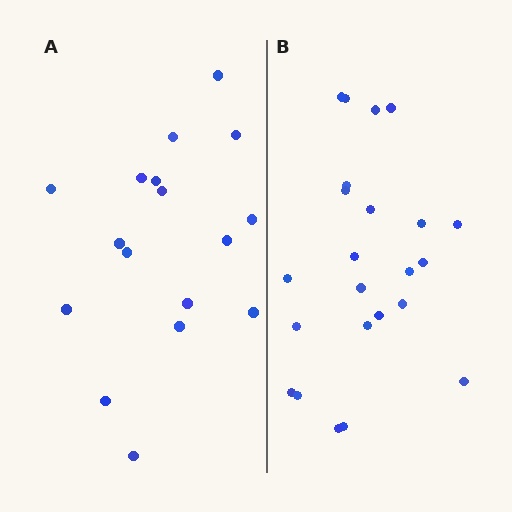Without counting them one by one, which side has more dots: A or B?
Region B (the right region) has more dots.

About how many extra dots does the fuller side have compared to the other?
Region B has about 6 more dots than region A.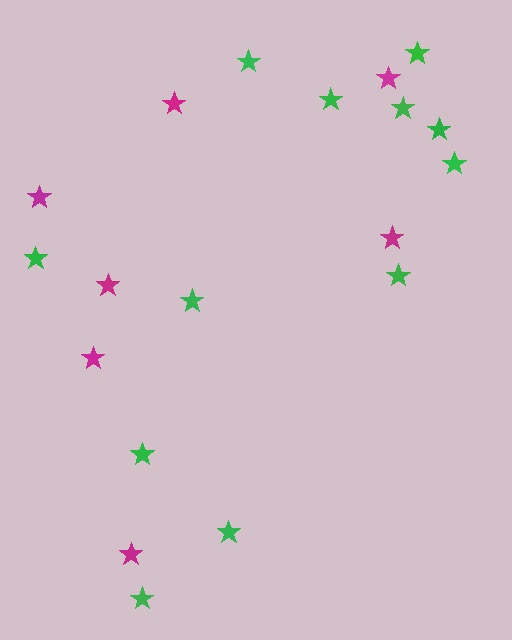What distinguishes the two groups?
There are 2 groups: one group of magenta stars (7) and one group of green stars (12).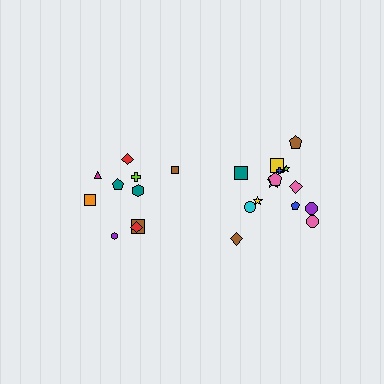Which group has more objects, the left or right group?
The right group.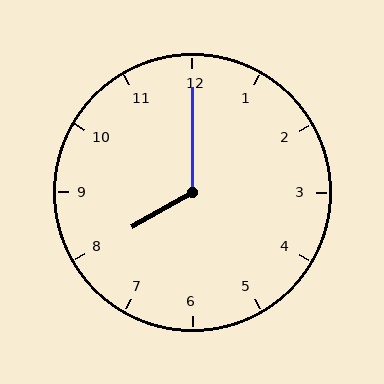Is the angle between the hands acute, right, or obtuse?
It is obtuse.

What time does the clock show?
8:00.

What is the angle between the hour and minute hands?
Approximately 120 degrees.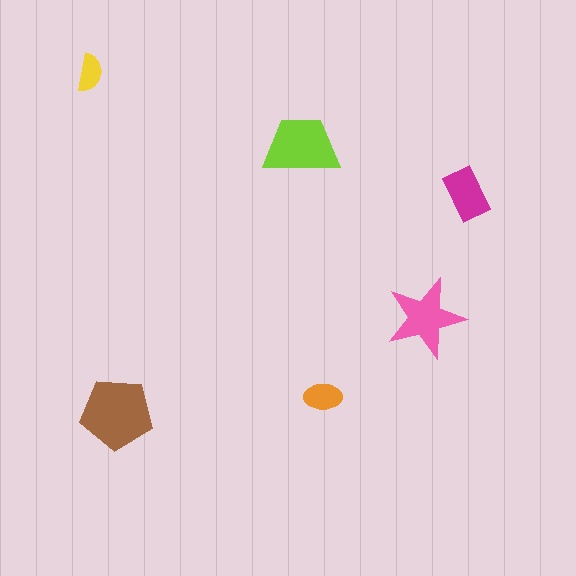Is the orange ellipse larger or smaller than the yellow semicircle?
Larger.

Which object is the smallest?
The yellow semicircle.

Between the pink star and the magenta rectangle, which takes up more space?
The pink star.